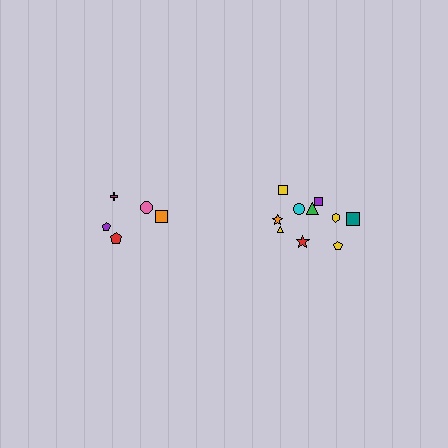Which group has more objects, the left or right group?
The right group.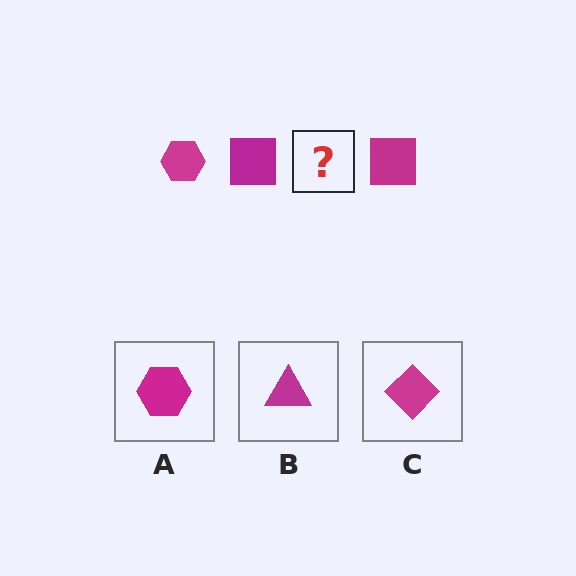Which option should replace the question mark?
Option A.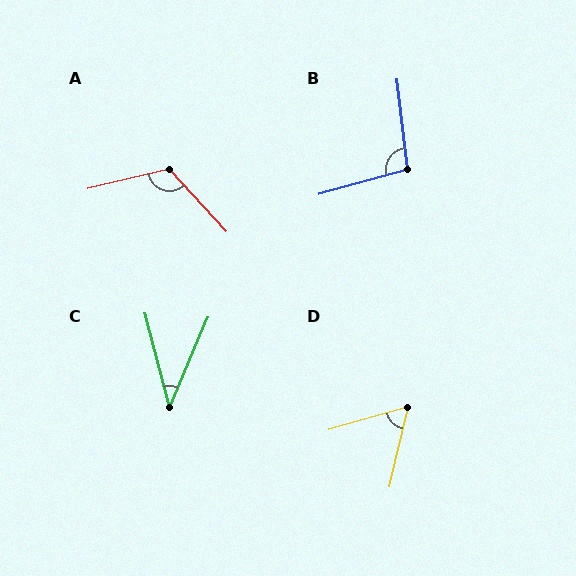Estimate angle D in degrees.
Approximately 61 degrees.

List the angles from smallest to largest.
C (38°), D (61°), B (99°), A (119°).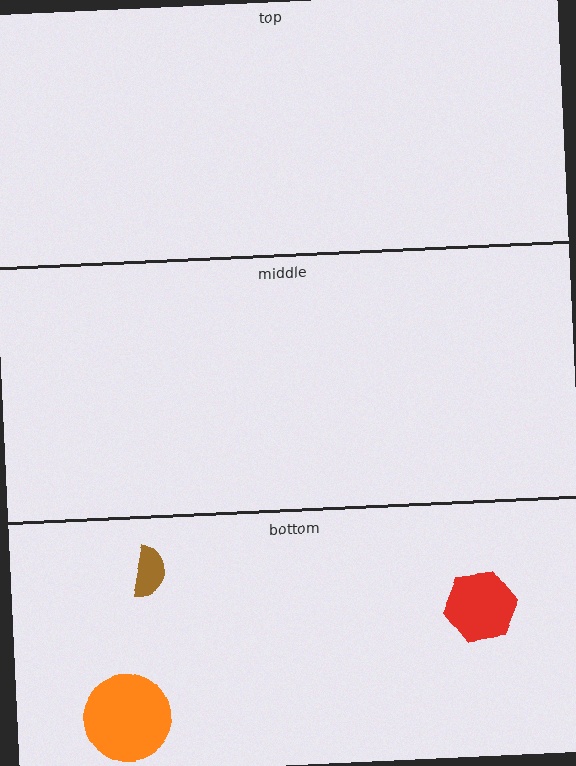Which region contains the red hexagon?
The bottom region.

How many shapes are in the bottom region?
3.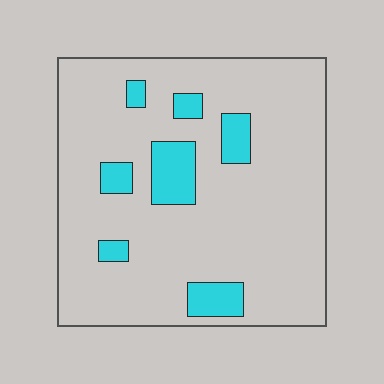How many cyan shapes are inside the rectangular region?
7.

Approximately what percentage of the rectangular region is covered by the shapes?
Approximately 15%.